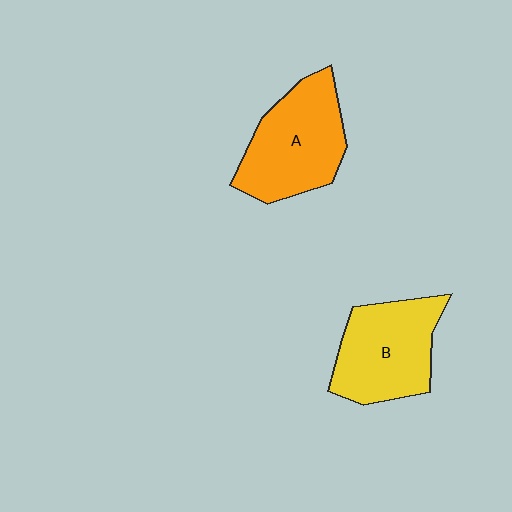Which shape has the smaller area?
Shape B (yellow).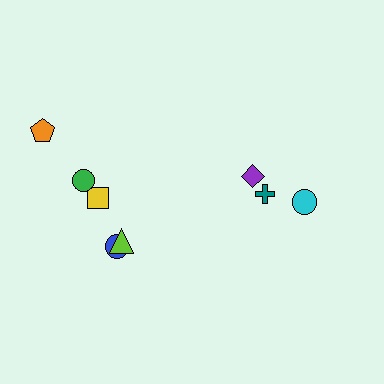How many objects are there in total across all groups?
There are 8 objects.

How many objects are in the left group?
There are 5 objects.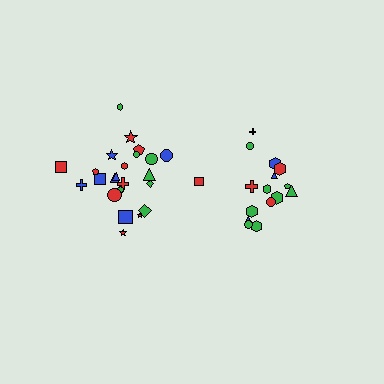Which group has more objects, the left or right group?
The left group.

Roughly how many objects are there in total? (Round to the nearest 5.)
Roughly 40 objects in total.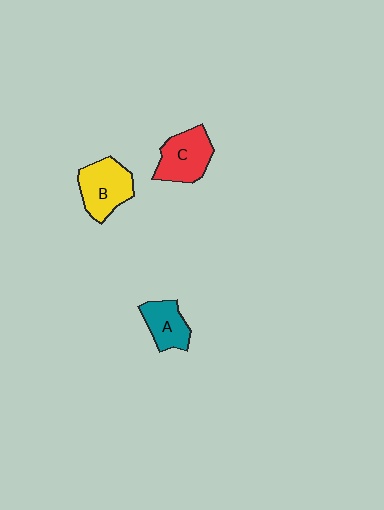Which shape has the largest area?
Shape B (yellow).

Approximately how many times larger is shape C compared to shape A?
Approximately 1.3 times.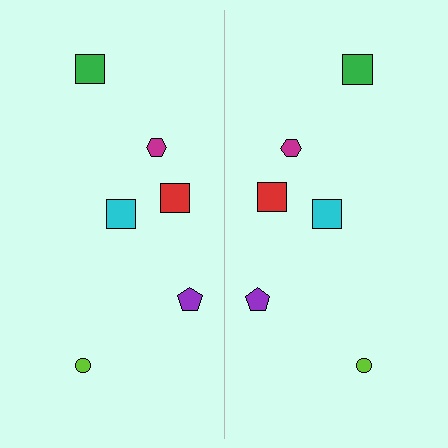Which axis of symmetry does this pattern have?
The pattern has a vertical axis of symmetry running through the center of the image.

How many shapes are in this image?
There are 12 shapes in this image.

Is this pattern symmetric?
Yes, this pattern has bilateral (reflection) symmetry.